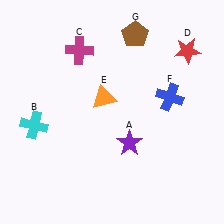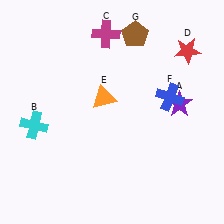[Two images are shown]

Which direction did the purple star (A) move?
The purple star (A) moved right.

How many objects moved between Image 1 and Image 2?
2 objects moved between the two images.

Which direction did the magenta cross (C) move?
The magenta cross (C) moved right.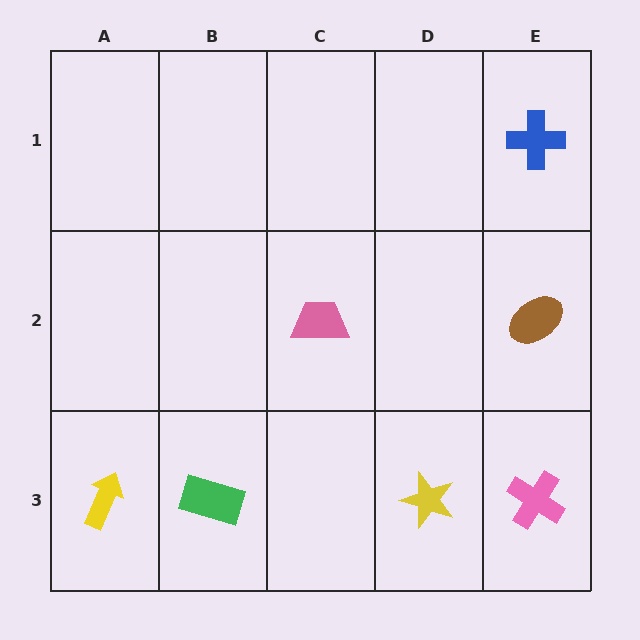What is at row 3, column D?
A yellow star.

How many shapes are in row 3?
4 shapes.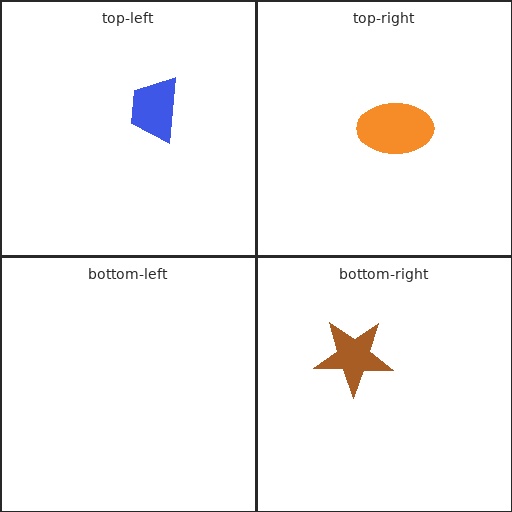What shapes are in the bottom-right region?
The brown star.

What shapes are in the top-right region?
The orange ellipse.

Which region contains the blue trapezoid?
The top-left region.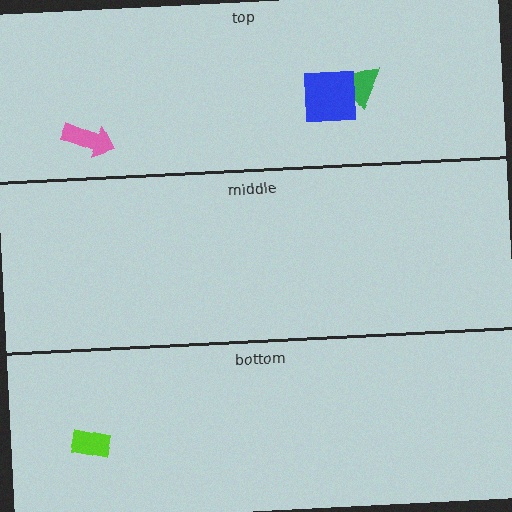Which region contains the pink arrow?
The top region.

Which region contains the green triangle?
The top region.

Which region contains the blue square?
The top region.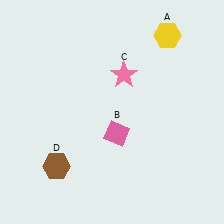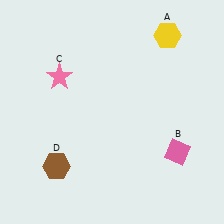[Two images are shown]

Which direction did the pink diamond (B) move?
The pink diamond (B) moved right.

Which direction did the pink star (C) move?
The pink star (C) moved left.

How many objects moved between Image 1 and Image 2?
2 objects moved between the two images.